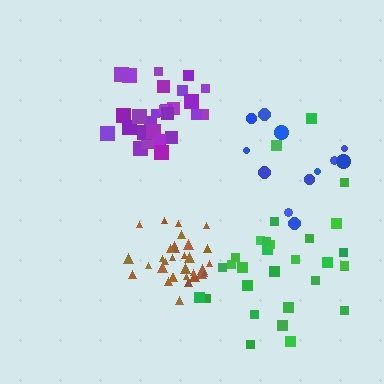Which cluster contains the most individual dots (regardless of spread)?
Brown (33).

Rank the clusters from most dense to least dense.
brown, purple, green, blue.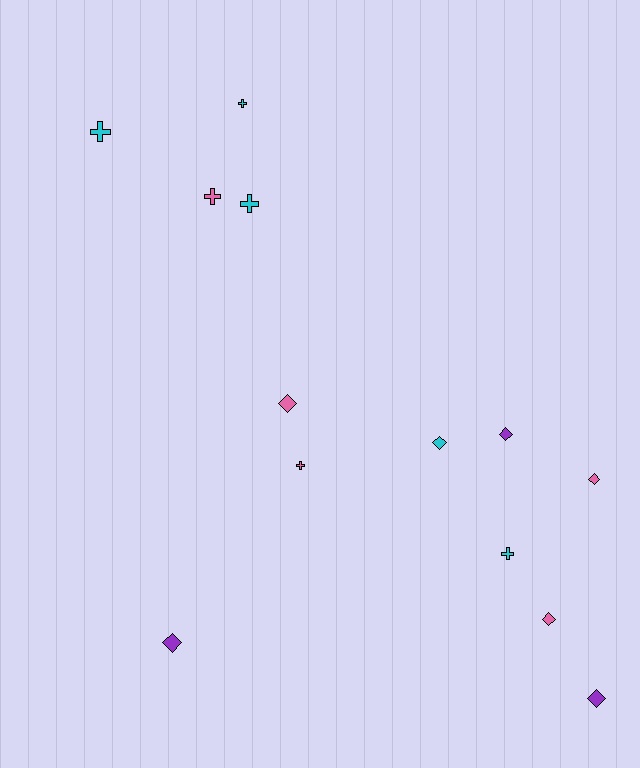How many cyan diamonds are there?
There is 1 cyan diamond.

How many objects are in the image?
There are 13 objects.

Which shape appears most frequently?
Diamond, with 7 objects.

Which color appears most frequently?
Cyan, with 5 objects.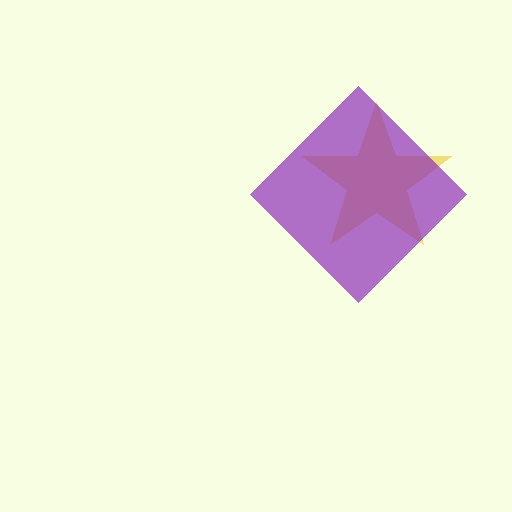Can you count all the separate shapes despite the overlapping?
Yes, there are 2 separate shapes.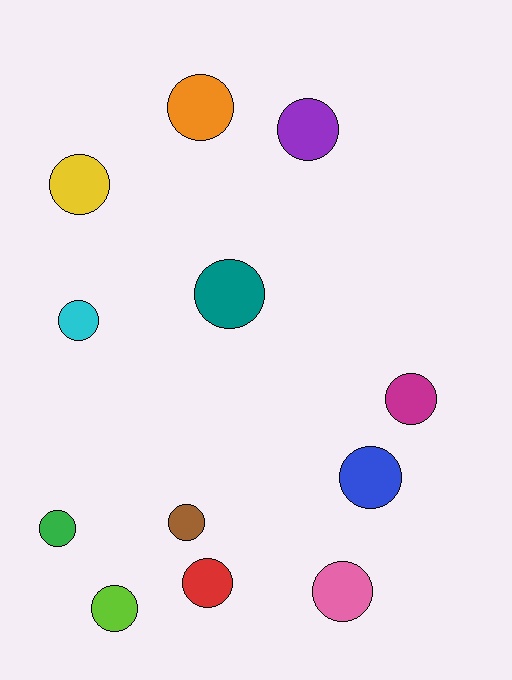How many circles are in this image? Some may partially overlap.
There are 12 circles.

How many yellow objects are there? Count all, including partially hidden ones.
There is 1 yellow object.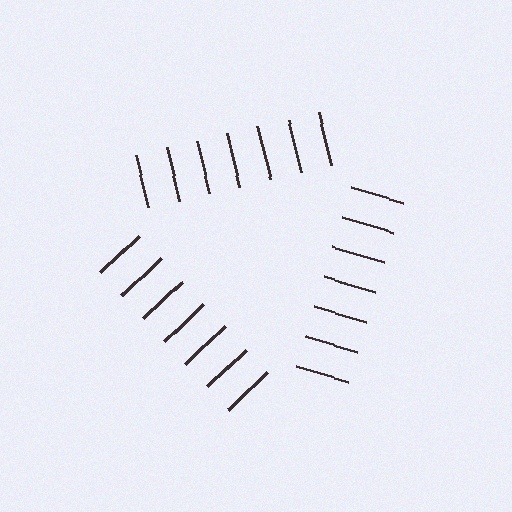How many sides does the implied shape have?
3 sides — the line-ends trace a triangle.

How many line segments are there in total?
21 — 7 along each of the 3 edges.